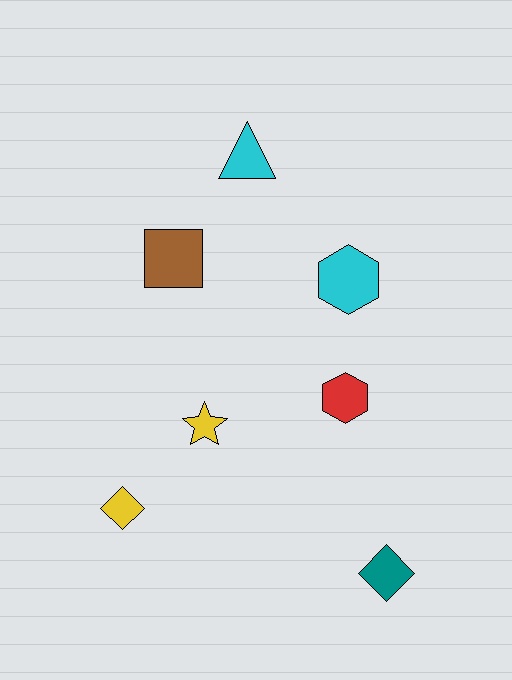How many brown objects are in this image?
There is 1 brown object.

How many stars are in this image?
There is 1 star.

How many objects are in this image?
There are 7 objects.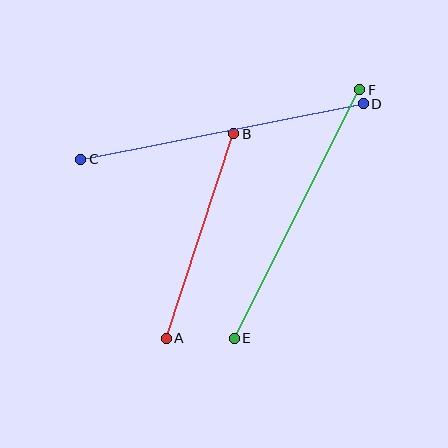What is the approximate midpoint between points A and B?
The midpoint is at approximately (200, 236) pixels.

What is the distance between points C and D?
The distance is approximately 288 pixels.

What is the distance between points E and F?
The distance is approximately 278 pixels.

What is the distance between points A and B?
The distance is approximately 215 pixels.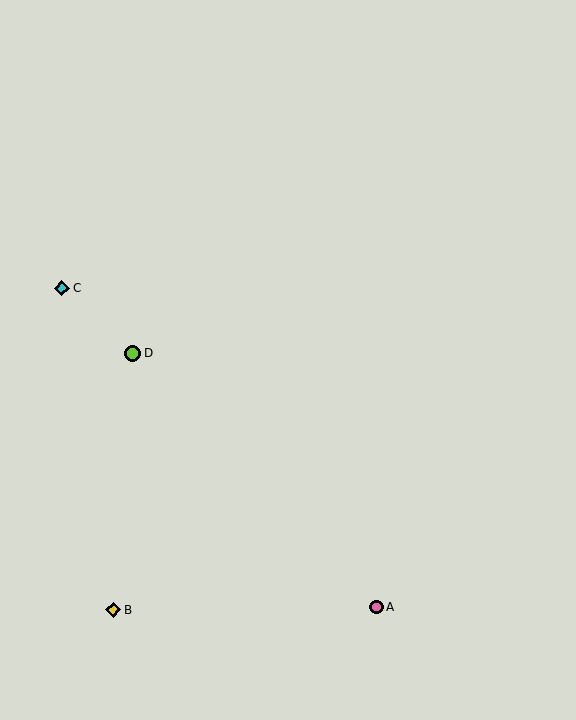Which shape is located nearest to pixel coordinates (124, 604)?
The yellow diamond (labeled B) at (113, 610) is nearest to that location.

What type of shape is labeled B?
Shape B is a yellow diamond.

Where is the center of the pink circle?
The center of the pink circle is at (377, 607).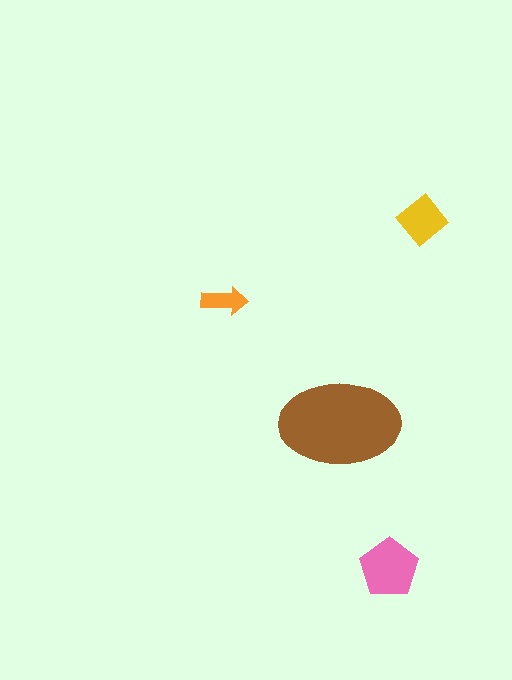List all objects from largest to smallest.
The brown ellipse, the pink pentagon, the yellow diamond, the orange arrow.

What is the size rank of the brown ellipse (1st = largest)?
1st.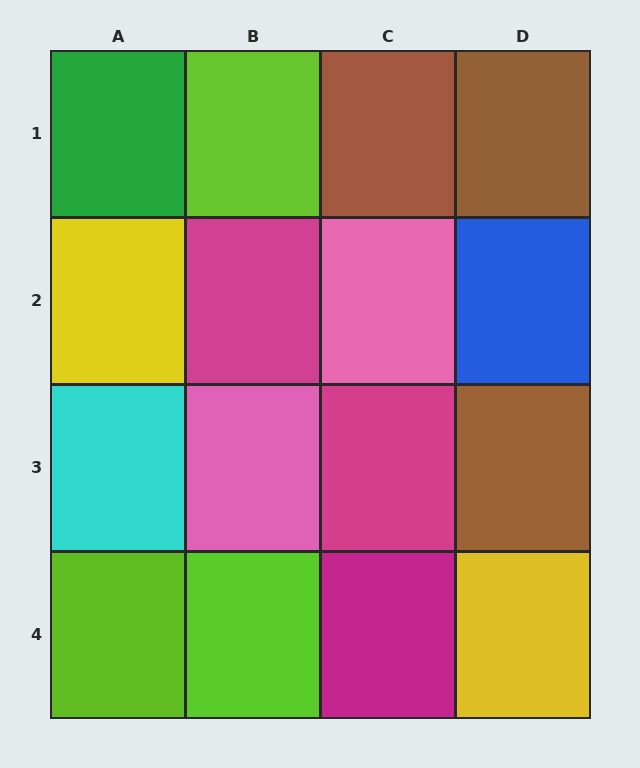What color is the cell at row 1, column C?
Brown.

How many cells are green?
1 cell is green.